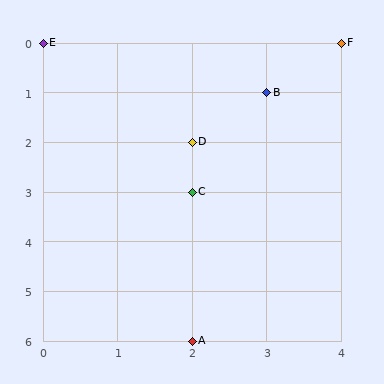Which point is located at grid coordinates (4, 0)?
Point F is at (4, 0).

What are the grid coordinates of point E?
Point E is at grid coordinates (0, 0).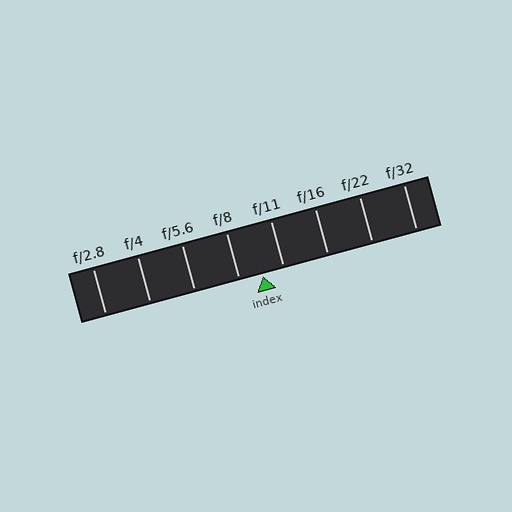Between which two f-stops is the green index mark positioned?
The index mark is between f/8 and f/11.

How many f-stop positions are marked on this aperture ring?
There are 8 f-stop positions marked.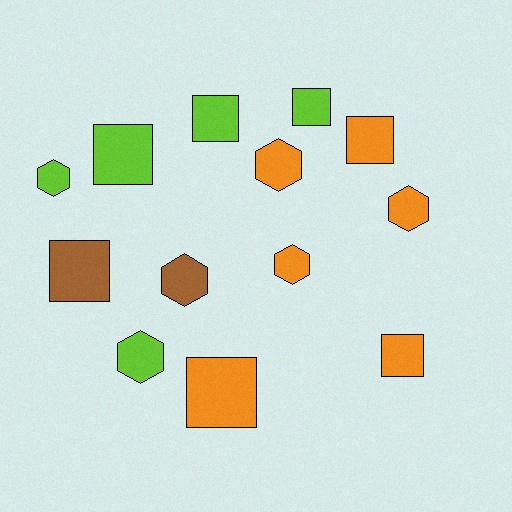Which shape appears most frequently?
Square, with 7 objects.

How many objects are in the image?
There are 13 objects.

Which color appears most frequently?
Orange, with 6 objects.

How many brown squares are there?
There is 1 brown square.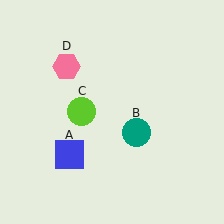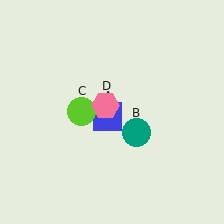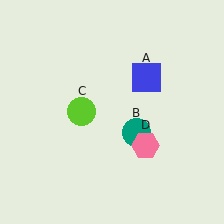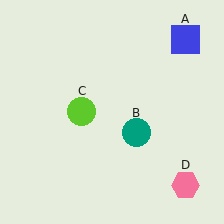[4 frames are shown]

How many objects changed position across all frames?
2 objects changed position: blue square (object A), pink hexagon (object D).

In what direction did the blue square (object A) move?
The blue square (object A) moved up and to the right.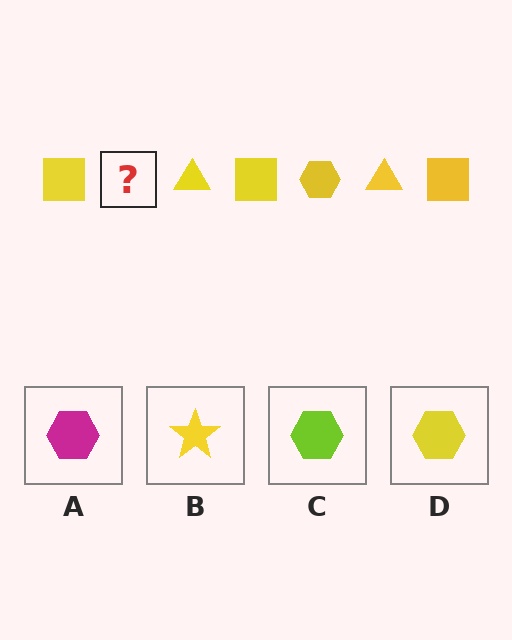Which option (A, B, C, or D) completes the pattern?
D.